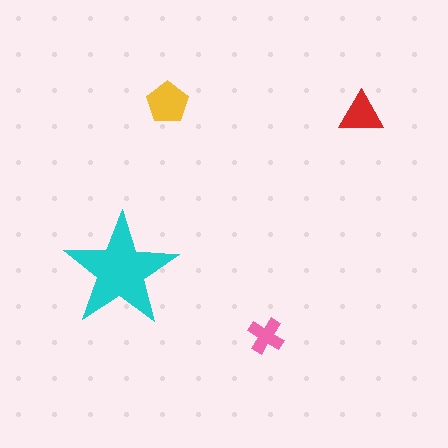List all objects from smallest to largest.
The pink cross, the red triangle, the yellow pentagon, the cyan star.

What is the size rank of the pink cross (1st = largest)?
4th.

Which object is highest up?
The yellow pentagon is topmost.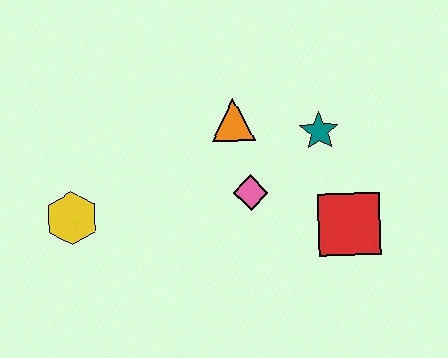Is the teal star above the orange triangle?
No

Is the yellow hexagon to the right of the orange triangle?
No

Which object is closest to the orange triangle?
The pink diamond is closest to the orange triangle.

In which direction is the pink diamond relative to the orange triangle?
The pink diamond is below the orange triangle.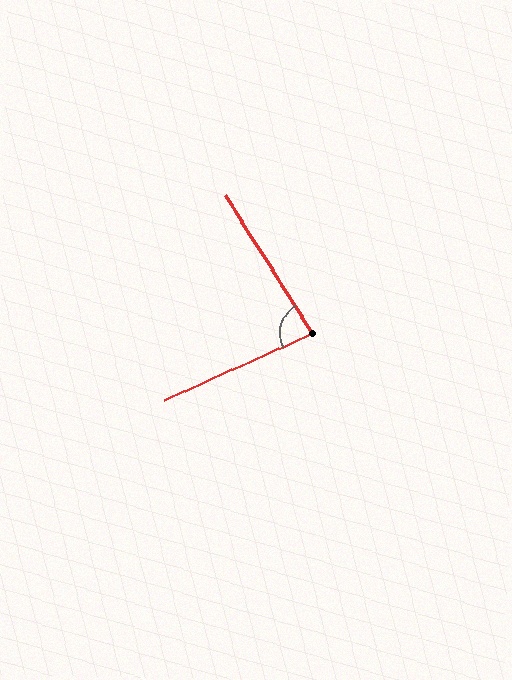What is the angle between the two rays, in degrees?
Approximately 82 degrees.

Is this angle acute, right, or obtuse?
It is acute.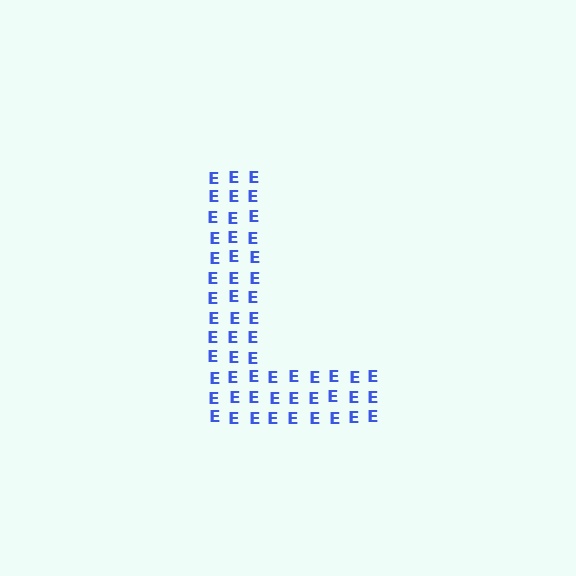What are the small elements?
The small elements are letter E's.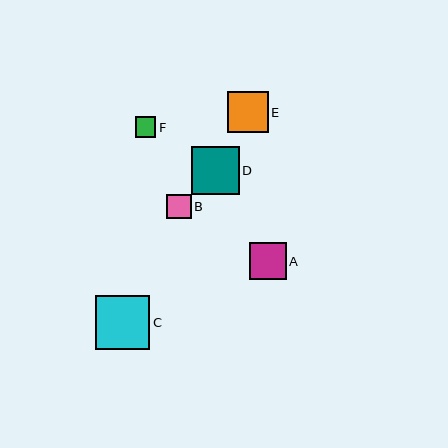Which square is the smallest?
Square F is the smallest with a size of approximately 21 pixels.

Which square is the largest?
Square C is the largest with a size of approximately 54 pixels.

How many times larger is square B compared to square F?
Square B is approximately 1.2 times the size of square F.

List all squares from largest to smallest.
From largest to smallest: C, D, E, A, B, F.